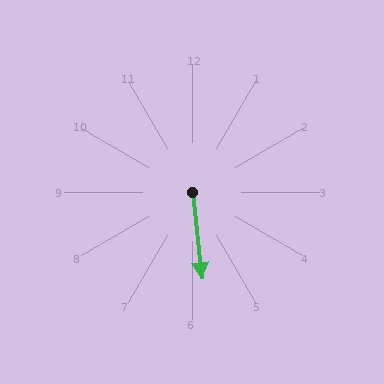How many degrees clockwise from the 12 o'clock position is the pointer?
Approximately 174 degrees.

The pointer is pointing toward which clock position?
Roughly 6 o'clock.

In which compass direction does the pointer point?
South.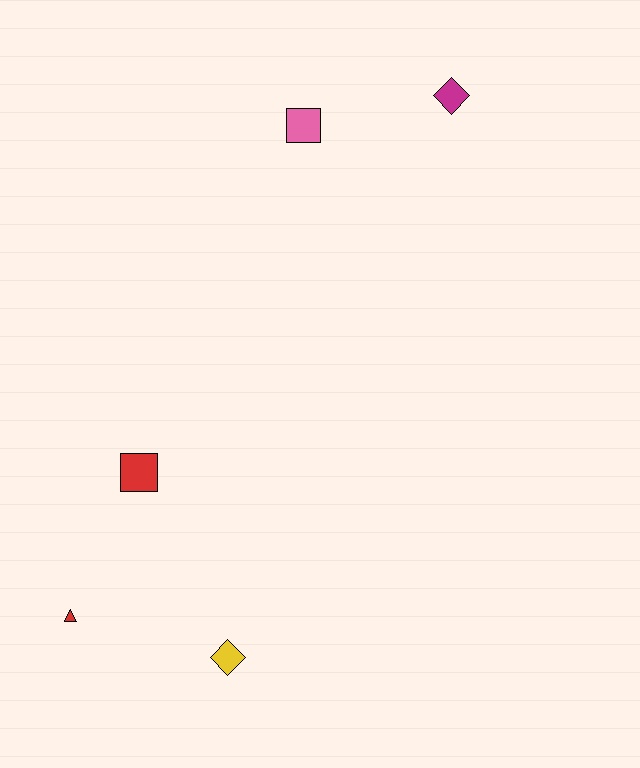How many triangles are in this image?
There is 1 triangle.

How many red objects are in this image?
There are 2 red objects.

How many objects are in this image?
There are 5 objects.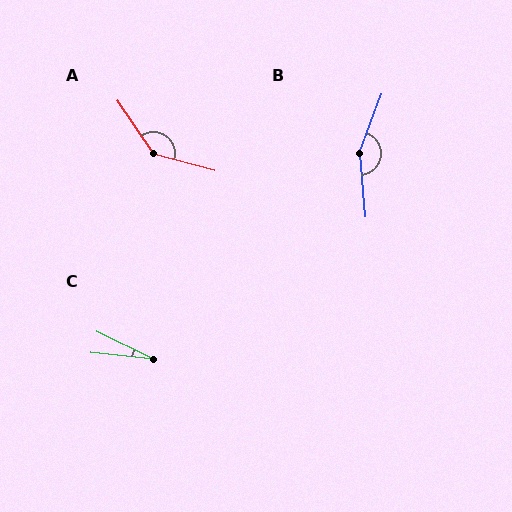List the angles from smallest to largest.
C (20°), A (139°), B (153°).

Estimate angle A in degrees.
Approximately 139 degrees.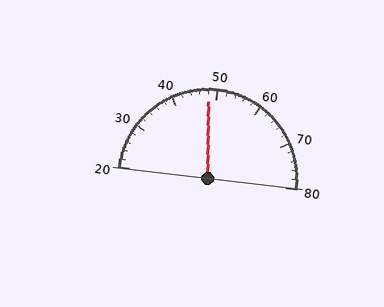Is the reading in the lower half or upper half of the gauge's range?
The reading is in the lower half of the range (20 to 80).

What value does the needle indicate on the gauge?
The needle indicates approximately 48.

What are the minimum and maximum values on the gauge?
The gauge ranges from 20 to 80.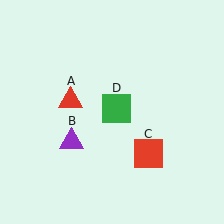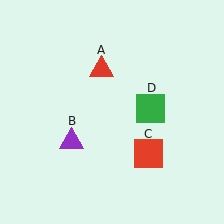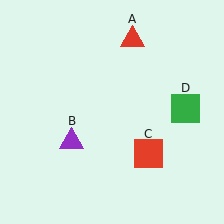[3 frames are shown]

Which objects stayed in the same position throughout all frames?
Purple triangle (object B) and red square (object C) remained stationary.